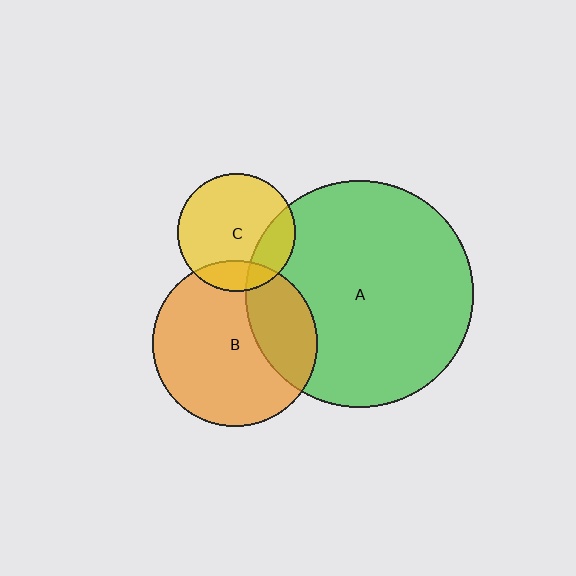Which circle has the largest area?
Circle A (green).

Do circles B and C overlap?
Yes.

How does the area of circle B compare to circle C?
Approximately 2.0 times.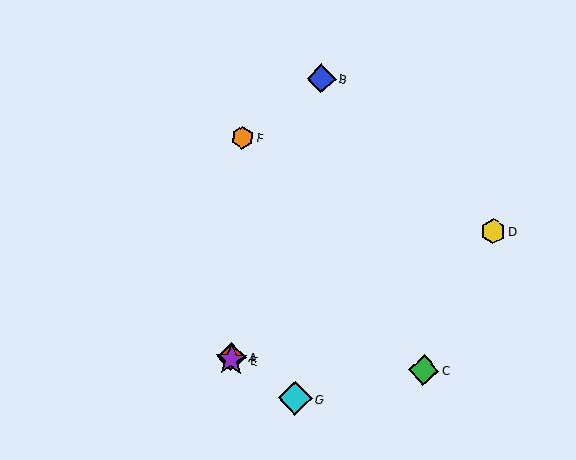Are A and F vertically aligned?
Yes, both are at x≈231.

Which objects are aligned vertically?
Objects A, E, F are aligned vertically.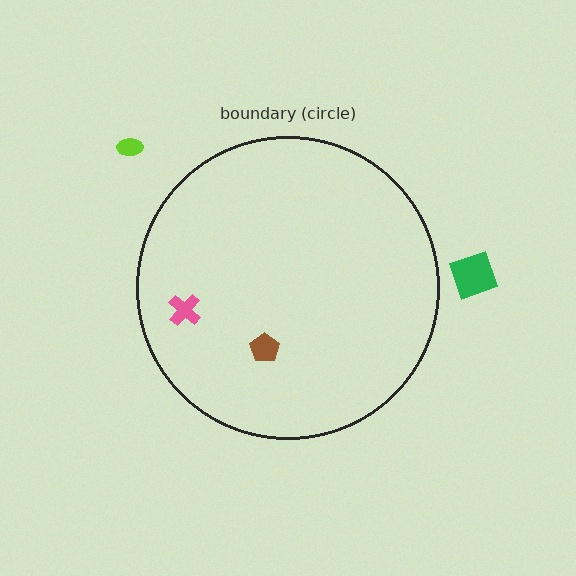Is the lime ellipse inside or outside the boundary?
Outside.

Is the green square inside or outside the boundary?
Outside.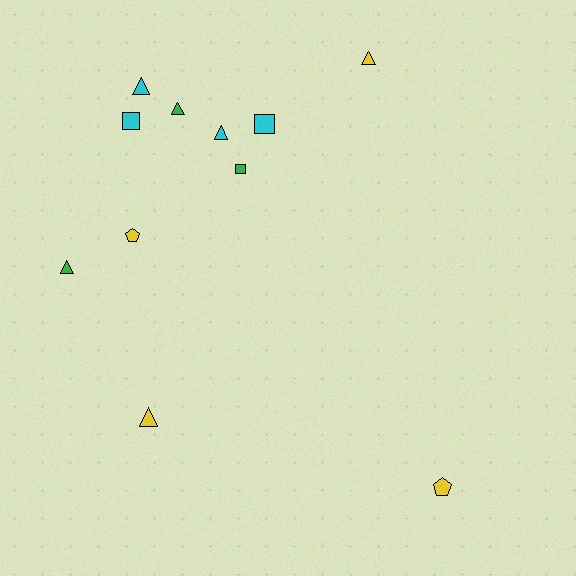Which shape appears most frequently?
Triangle, with 6 objects.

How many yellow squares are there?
There are no yellow squares.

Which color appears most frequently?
Yellow, with 4 objects.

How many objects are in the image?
There are 11 objects.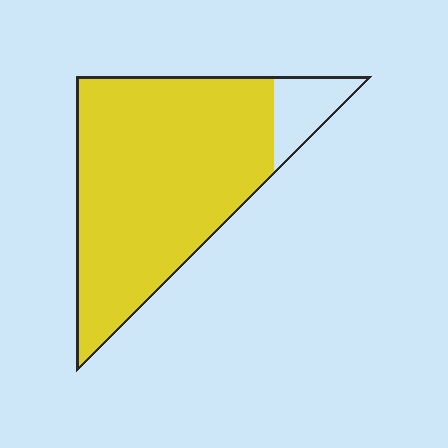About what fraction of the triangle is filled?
About nine tenths (9/10).